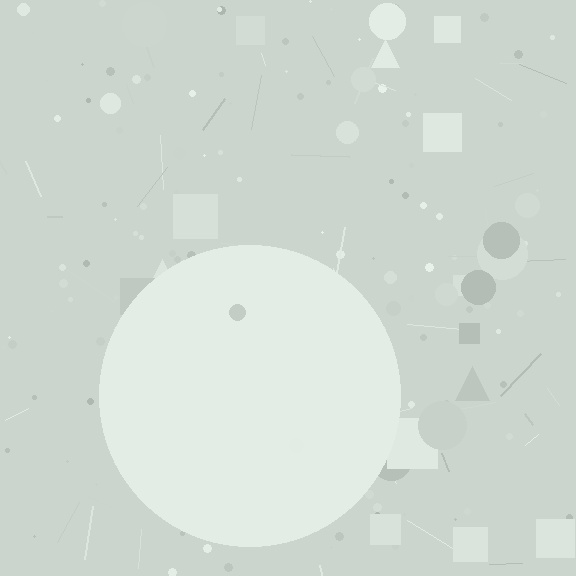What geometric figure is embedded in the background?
A circle is embedded in the background.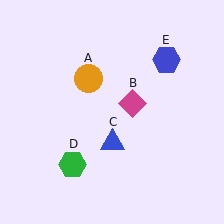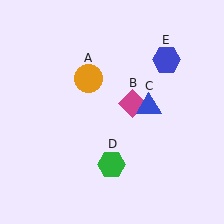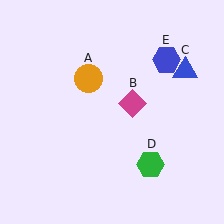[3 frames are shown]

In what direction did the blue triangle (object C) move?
The blue triangle (object C) moved up and to the right.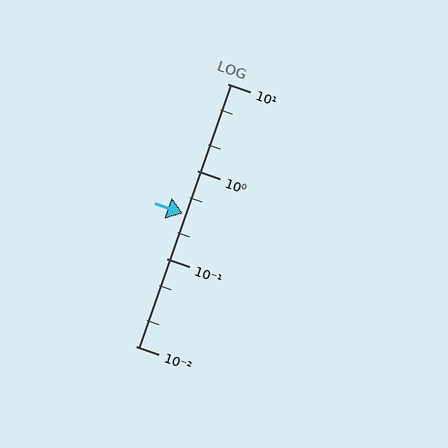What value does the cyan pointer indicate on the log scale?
The pointer indicates approximately 0.33.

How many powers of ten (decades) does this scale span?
The scale spans 3 decades, from 0.01 to 10.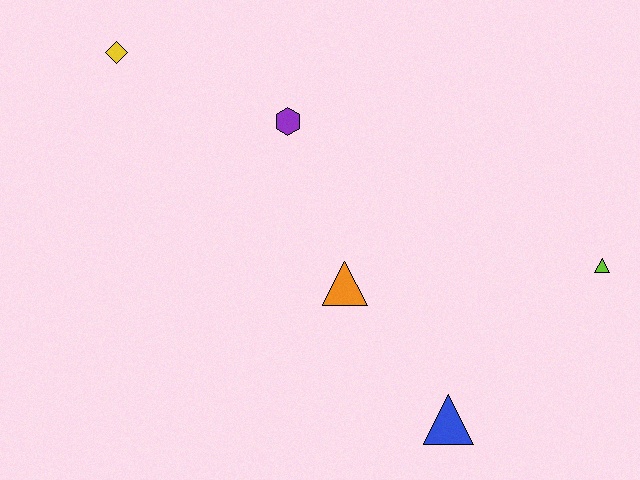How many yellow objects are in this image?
There is 1 yellow object.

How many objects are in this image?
There are 5 objects.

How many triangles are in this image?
There are 3 triangles.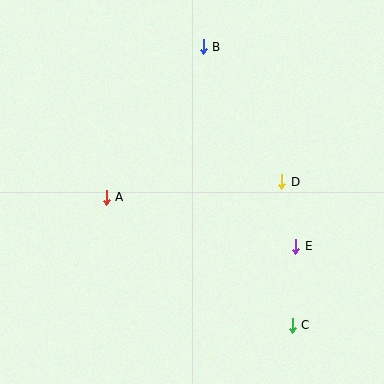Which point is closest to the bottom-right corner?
Point C is closest to the bottom-right corner.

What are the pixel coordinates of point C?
Point C is at (292, 325).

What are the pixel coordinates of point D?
Point D is at (282, 182).